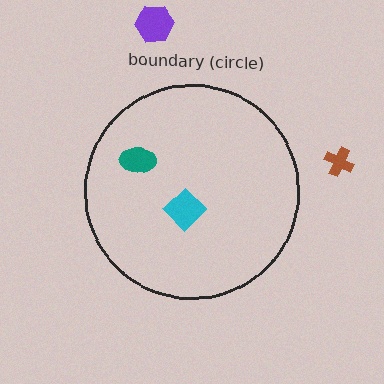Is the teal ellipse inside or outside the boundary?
Inside.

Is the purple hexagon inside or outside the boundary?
Outside.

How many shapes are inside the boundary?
2 inside, 2 outside.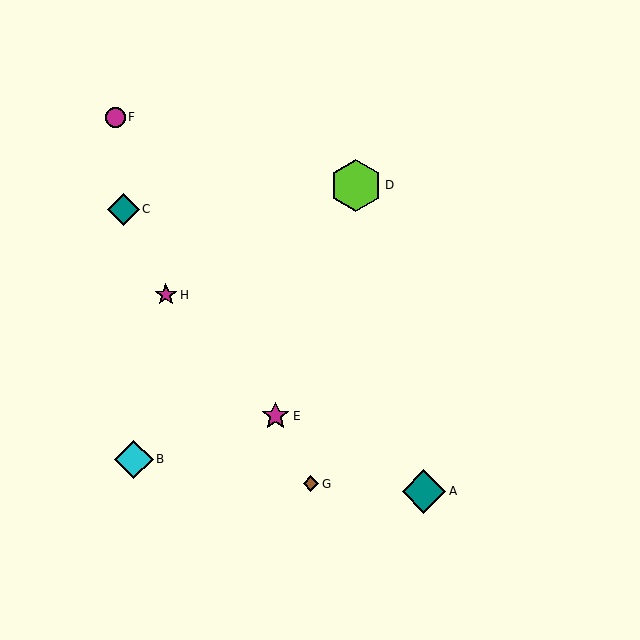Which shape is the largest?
The lime hexagon (labeled D) is the largest.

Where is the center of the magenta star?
The center of the magenta star is at (166, 295).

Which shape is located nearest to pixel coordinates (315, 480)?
The brown diamond (labeled G) at (311, 484) is nearest to that location.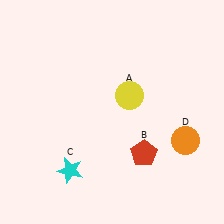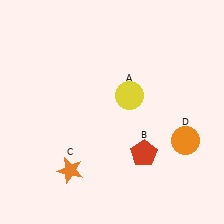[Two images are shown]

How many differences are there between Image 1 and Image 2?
There is 1 difference between the two images.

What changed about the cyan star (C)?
In Image 1, C is cyan. In Image 2, it changed to orange.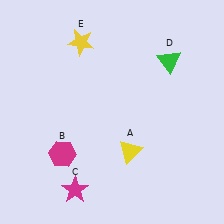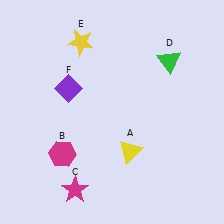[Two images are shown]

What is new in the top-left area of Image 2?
A purple diamond (F) was added in the top-left area of Image 2.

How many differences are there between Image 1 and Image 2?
There is 1 difference between the two images.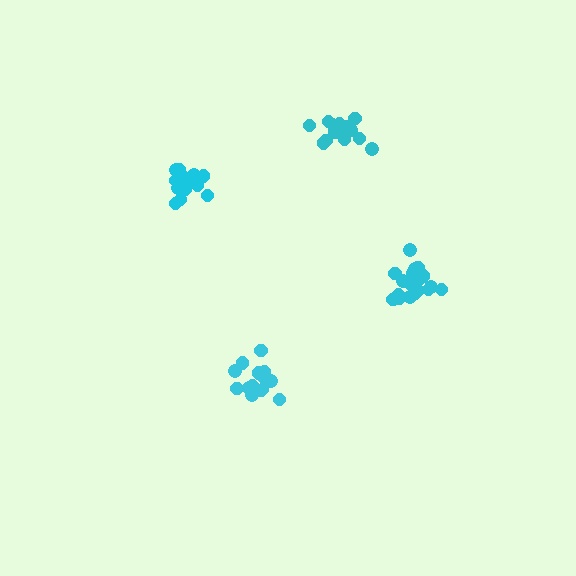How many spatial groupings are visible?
There are 4 spatial groupings.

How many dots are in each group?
Group 1: 17 dots, Group 2: 19 dots, Group 3: 14 dots, Group 4: 16 dots (66 total).